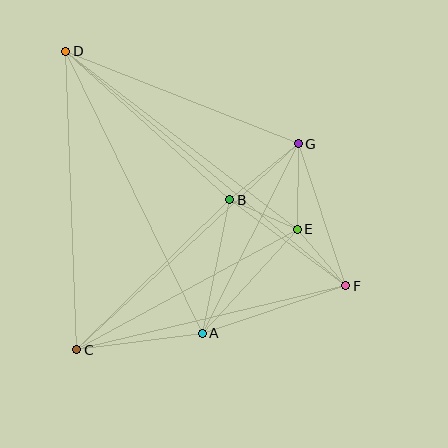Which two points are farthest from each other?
Points D and F are farthest from each other.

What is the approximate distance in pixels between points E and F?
The distance between E and F is approximately 74 pixels.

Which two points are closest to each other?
Points B and E are closest to each other.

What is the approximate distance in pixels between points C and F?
The distance between C and F is approximately 276 pixels.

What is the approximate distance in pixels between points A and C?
The distance between A and C is approximately 127 pixels.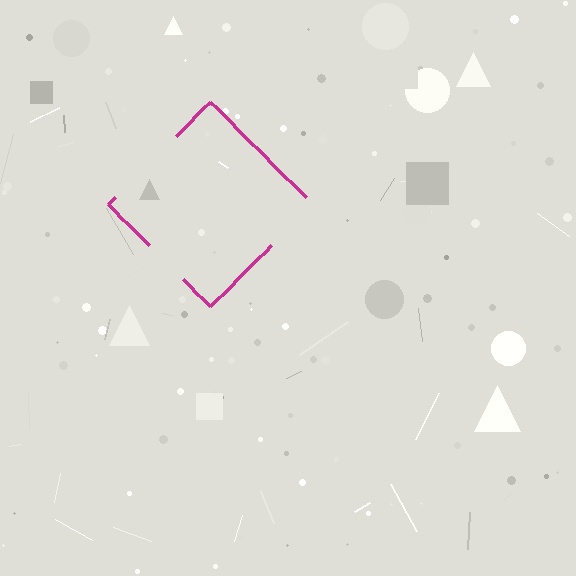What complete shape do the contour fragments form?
The contour fragments form a diamond.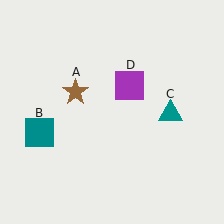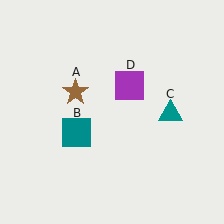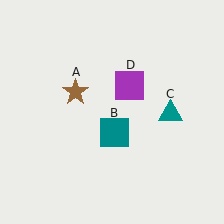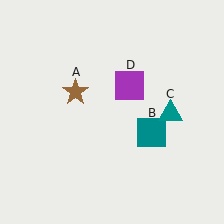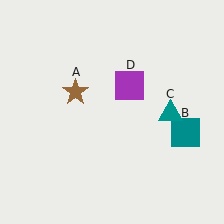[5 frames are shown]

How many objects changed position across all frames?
1 object changed position: teal square (object B).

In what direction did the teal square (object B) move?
The teal square (object B) moved right.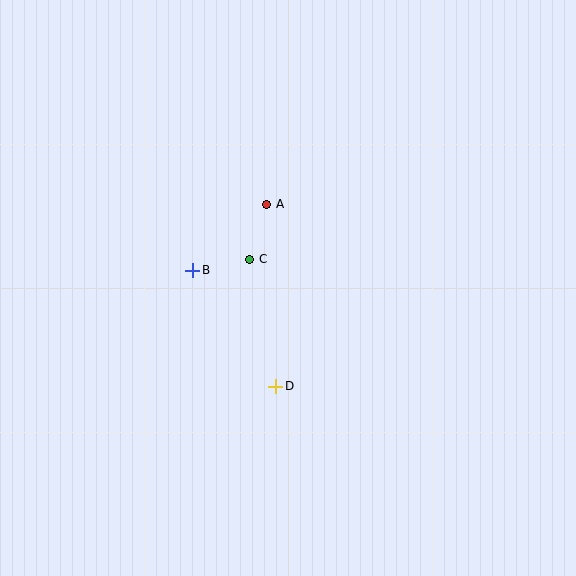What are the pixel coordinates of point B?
Point B is at (193, 270).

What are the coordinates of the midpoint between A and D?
The midpoint between A and D is at (271, 295).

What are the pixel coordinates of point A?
Point A is at (267, 204).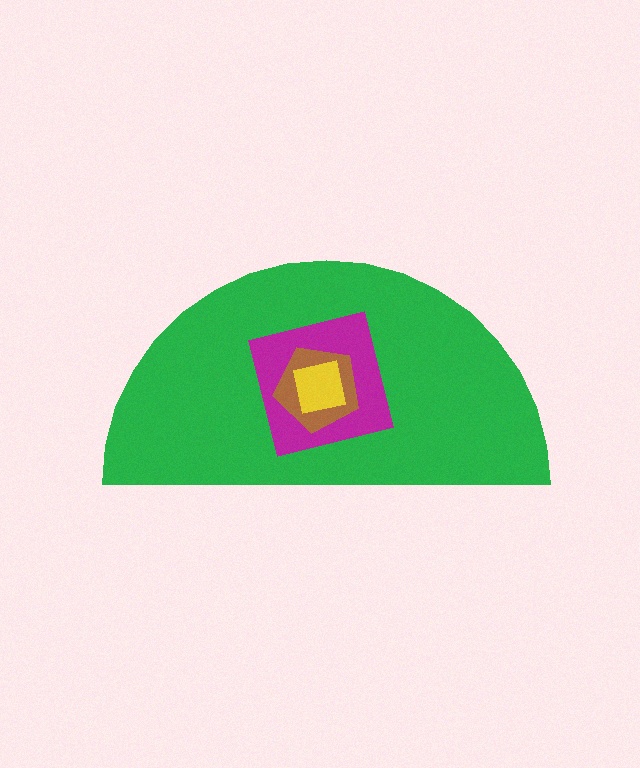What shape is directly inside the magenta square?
The brown pentagon.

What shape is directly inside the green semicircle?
The magenta square.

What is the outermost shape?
The green semicircle.